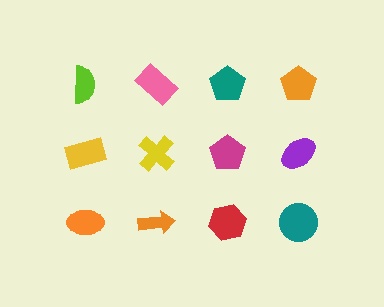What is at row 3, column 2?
An orange arrow.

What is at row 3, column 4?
A teal circle.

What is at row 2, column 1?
A yellow rectangle.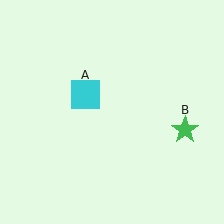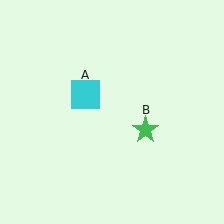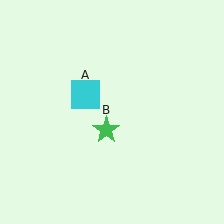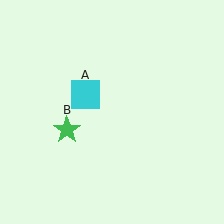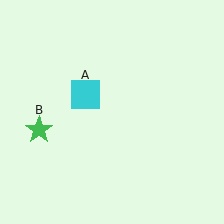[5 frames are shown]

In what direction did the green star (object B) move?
The green star (object B) moved left.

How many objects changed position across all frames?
1 object changed position: green star (object B).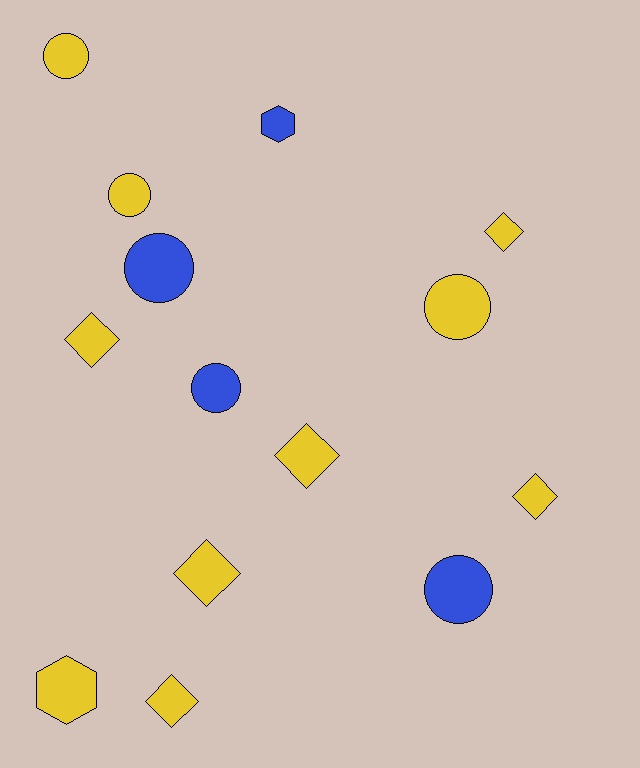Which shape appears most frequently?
Diamond, with 6 objects.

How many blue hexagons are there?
There is 1 blue hexagon.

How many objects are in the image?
There are 14 objects.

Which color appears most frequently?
Yellow, with 10 objects.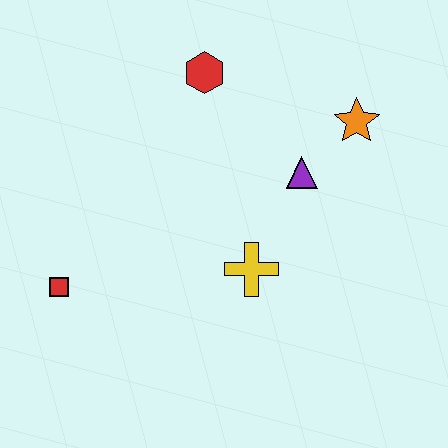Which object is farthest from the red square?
The orange star is farthest from the red square.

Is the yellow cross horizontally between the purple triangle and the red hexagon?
Yes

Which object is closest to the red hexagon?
The purple triangle is closest to the red hexagon.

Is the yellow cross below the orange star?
Yes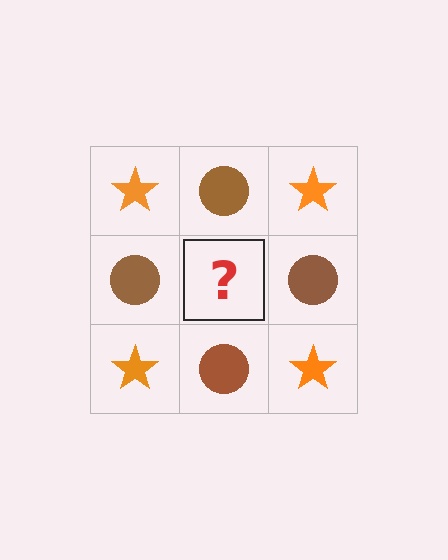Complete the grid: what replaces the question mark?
The question mark should be replaced with an orange star.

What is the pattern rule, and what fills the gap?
The rule is that it alternates orange star and brown circle in a checkerboard pattern. The gap should be filled with an orange star.